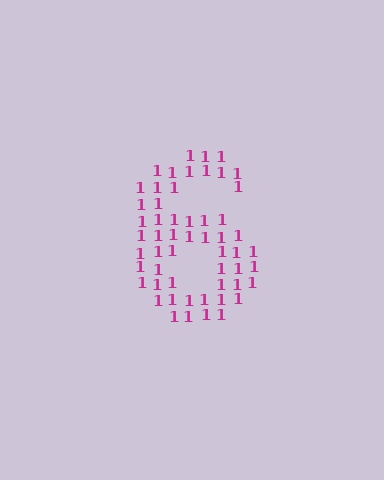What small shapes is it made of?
It is made of small digit 1's.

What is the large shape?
The large shape is the digit 6.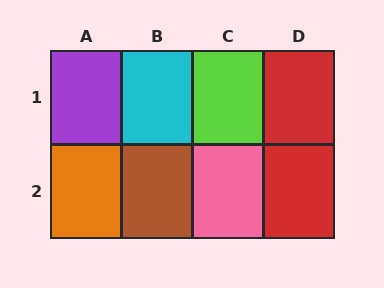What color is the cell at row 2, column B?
Brown.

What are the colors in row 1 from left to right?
Purple, cyan, lime, red.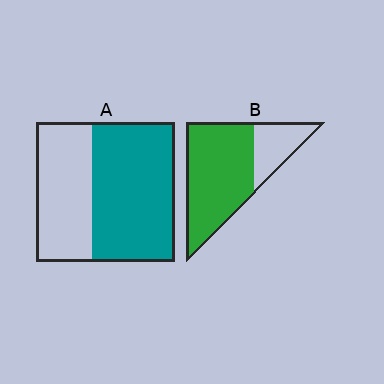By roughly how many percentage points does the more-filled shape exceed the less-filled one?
By roughly 15 percentage points (B over A).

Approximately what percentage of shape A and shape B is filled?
A is approximately 60% and B is approximately 75%.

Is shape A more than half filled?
Yes.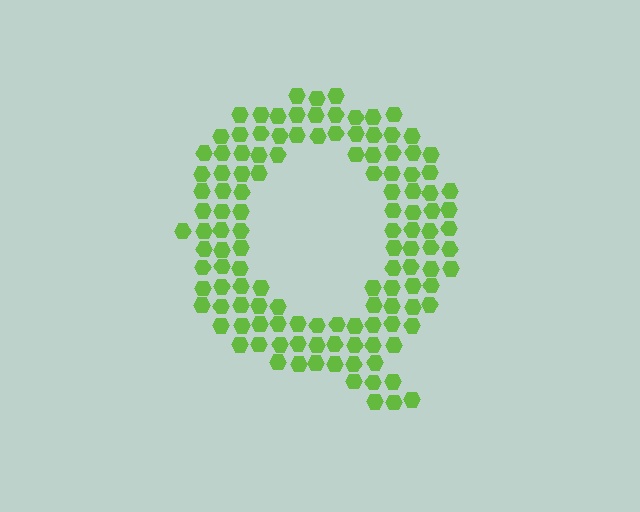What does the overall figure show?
The overall figure shows the letter Q.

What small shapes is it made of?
It is made of small hexagons.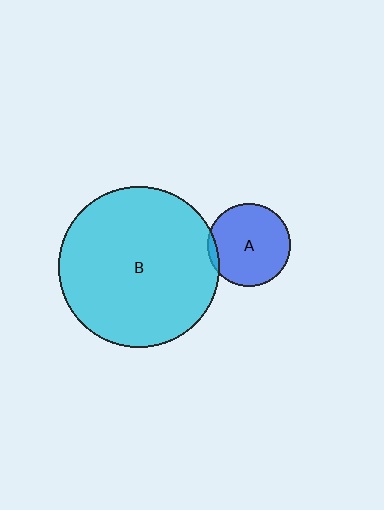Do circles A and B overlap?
Yes.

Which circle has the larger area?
Circle B (cyan).